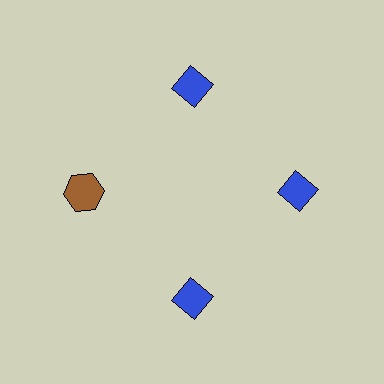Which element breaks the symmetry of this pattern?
The brown hexagon at roughly the 9 o'clock position breaks the symmetry. All other shapes are blue diamonds.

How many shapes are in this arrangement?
There are 4 shapes arranged in a ring pattern.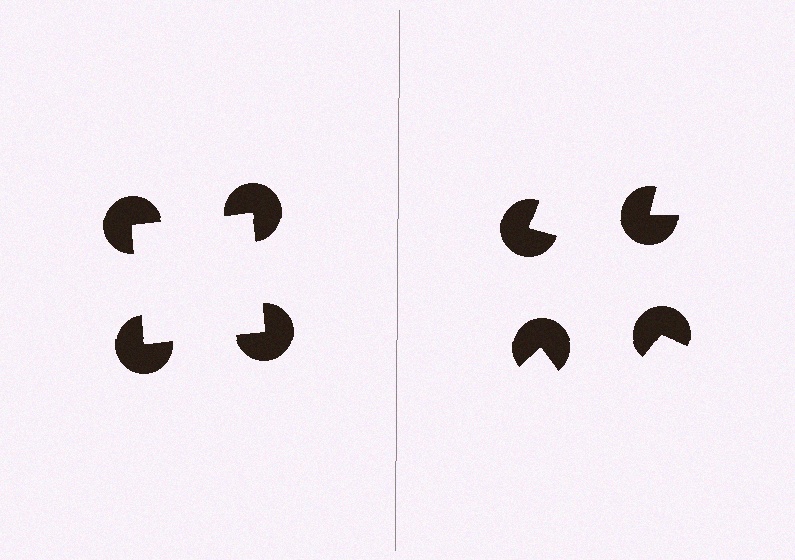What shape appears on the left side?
An illusory square.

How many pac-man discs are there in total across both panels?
8 — 4 on each side.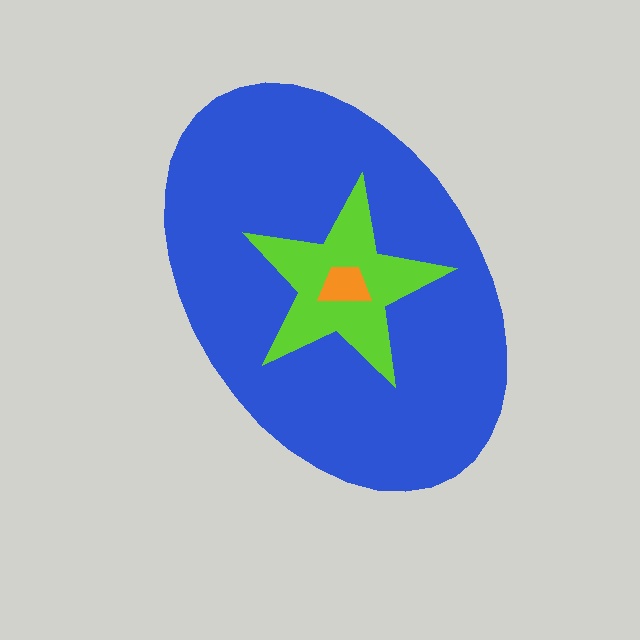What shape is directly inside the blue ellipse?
The lime star.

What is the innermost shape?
The orange trapezoid.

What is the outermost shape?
The blue ellipse.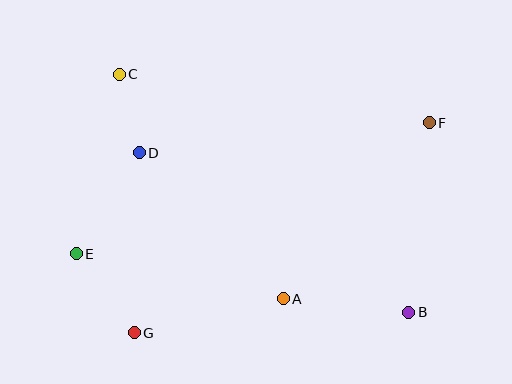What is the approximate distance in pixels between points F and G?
The distance between F and G is approximately 362 pixels.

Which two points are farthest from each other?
Points E and F are farthest from each other.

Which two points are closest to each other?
Points C and D are closest to each other.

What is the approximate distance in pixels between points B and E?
The distance between B and E is approximately 338 pixels.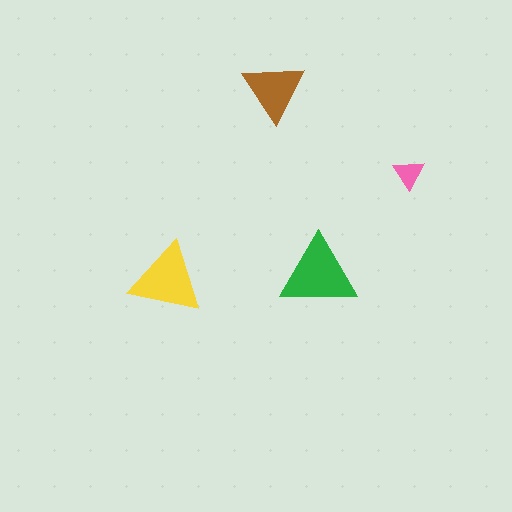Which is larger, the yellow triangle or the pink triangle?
The yellow one.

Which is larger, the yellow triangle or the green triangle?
The green one.